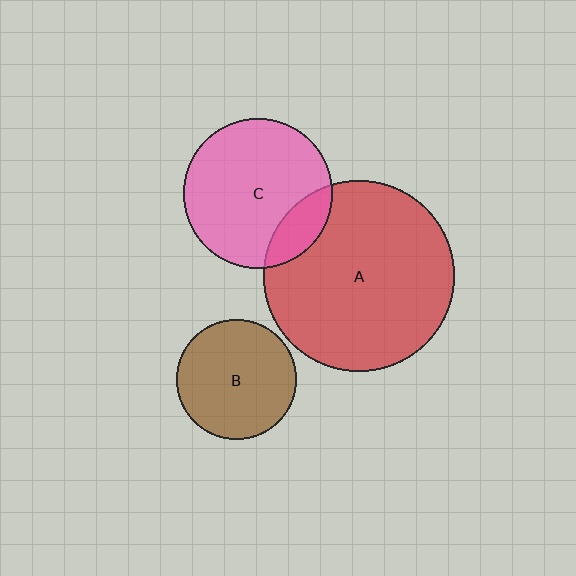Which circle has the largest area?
Circle A (red).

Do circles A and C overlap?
Yes.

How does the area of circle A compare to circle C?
Approximately 1.6 times.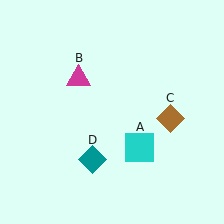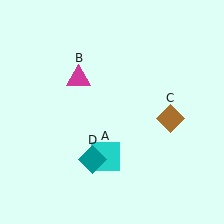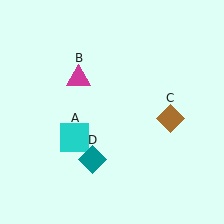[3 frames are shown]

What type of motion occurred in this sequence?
The cyan square (object A) rotated clockwise around the center of the scene.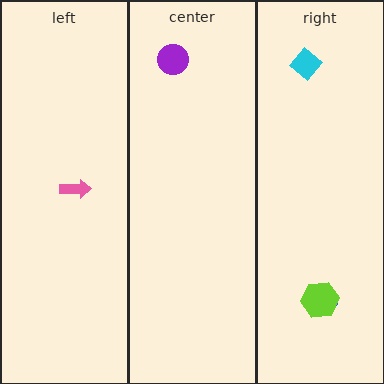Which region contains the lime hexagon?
The right region.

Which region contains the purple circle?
The center region.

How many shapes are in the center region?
1.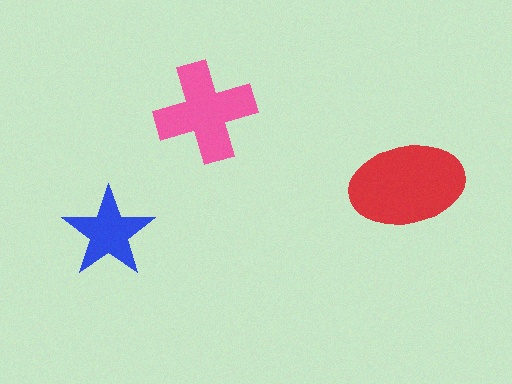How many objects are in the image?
There are 3 objects in the image.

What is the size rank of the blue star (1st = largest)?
3rd.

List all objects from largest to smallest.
The red ellipse, the pink cross, the blue star.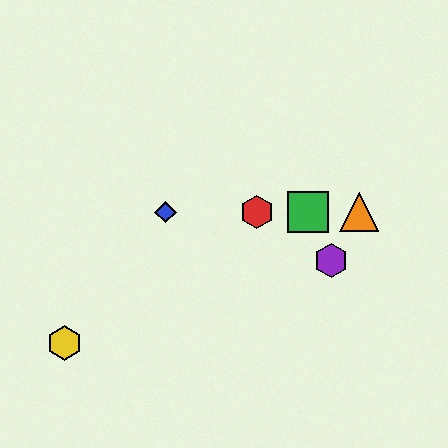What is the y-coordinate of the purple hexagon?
The purple hexagon is at y≈261.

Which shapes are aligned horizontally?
The red hexagon, the blue diamond, the green square, the orange triangle are aligned horizontally.